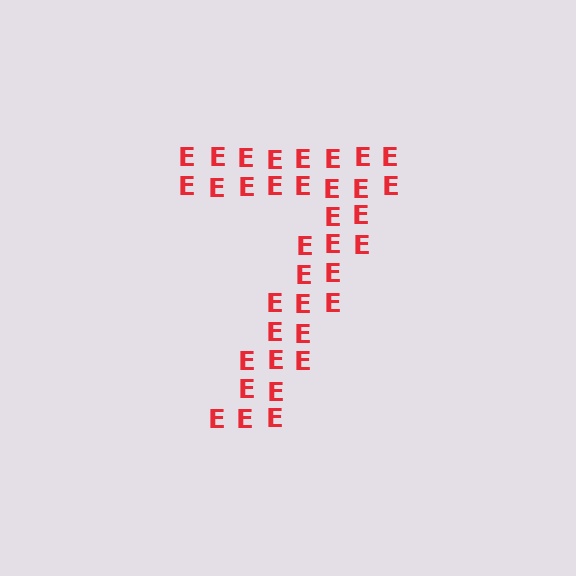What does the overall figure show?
The overall figure shows the digit 7.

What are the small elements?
The small elements are letter E's.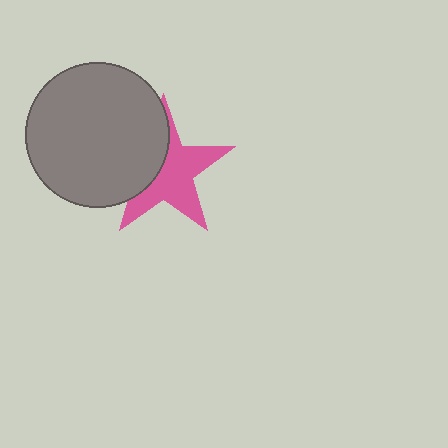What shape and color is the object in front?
The object in front is a gray circle.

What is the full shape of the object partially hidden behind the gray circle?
The partially hidden object is a pink star.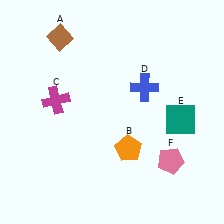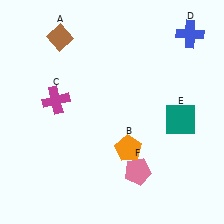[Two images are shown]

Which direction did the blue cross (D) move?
The blue cross (D) moved up.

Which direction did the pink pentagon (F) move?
The pink pentagon (F) moved left.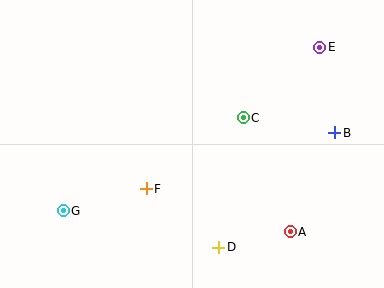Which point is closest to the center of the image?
Point C at (243, 118) is closest to the center.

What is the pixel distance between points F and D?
The distance between F and D is 93 pixels.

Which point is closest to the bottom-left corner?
Point G is closest to the bottom-left corner.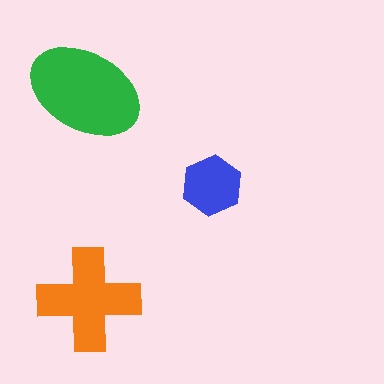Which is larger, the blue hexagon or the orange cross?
The orange cross.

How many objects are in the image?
There are 3 objects in the image.